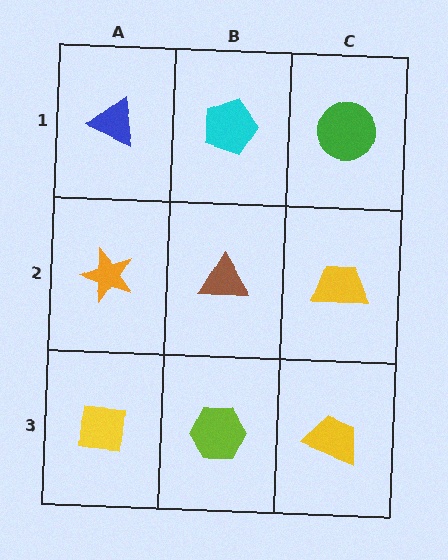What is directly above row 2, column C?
A green circle.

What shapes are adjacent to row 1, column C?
A yellow trapezoid (row 2, column C), a cyan pentagon (row 1, column B).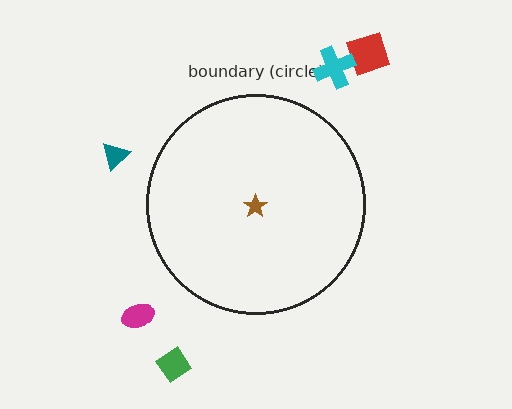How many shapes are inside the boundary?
1 inside, 5 outside.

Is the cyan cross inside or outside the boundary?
Outside.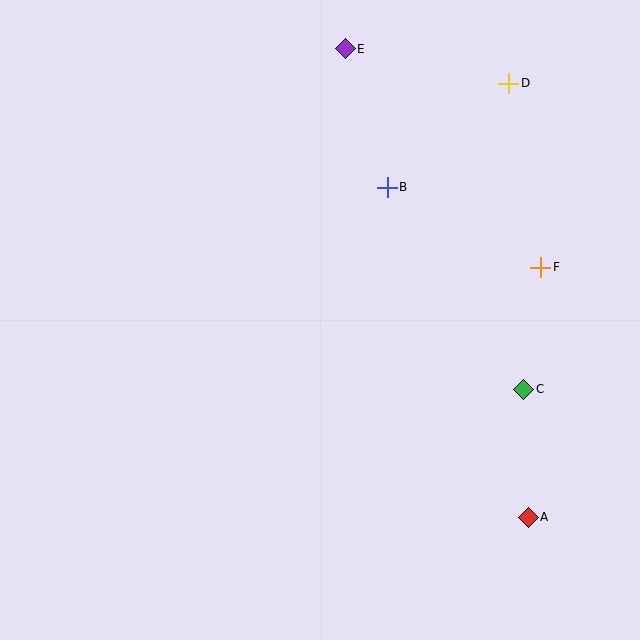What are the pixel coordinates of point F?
Point F is at (541, 267).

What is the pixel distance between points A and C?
The distance between A and C is 128 pixels.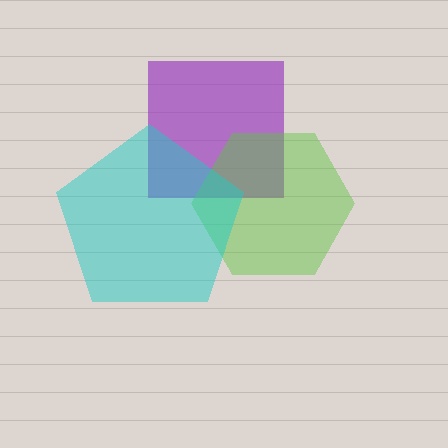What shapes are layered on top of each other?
The layered shapes are: a purple square, a lime hexagon, a cyan pentagon.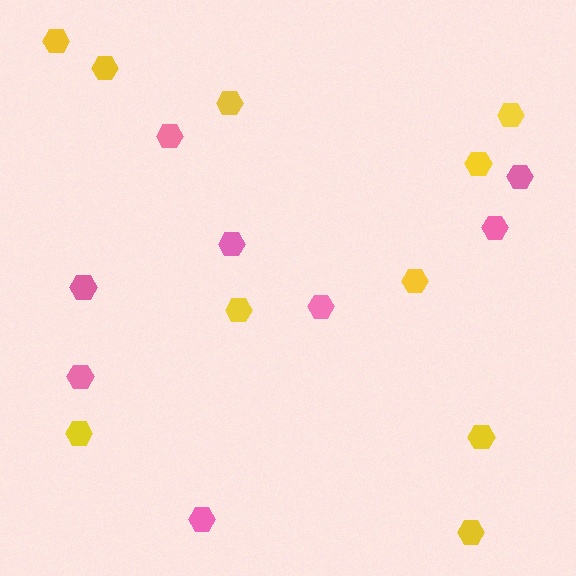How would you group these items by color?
There are 2 groups: one group of pink hexagons (8) and one group of yellow hexagons (10).